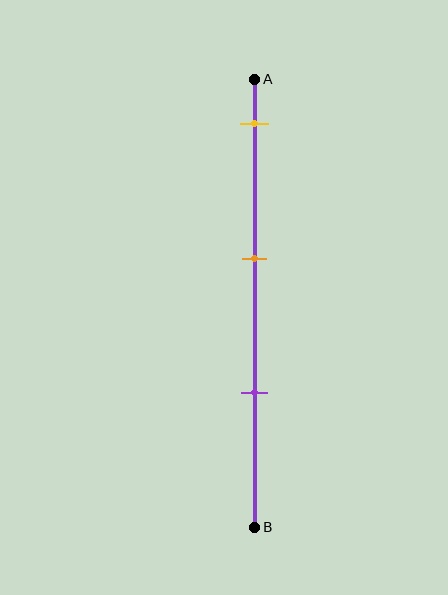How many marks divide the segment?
There are 3 marks dividing the segment.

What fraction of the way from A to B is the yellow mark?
The yellow mark is approximately 10% (0.1) of the way from A to B.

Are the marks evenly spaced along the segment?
Yes, the marks are approximately evenly spaced.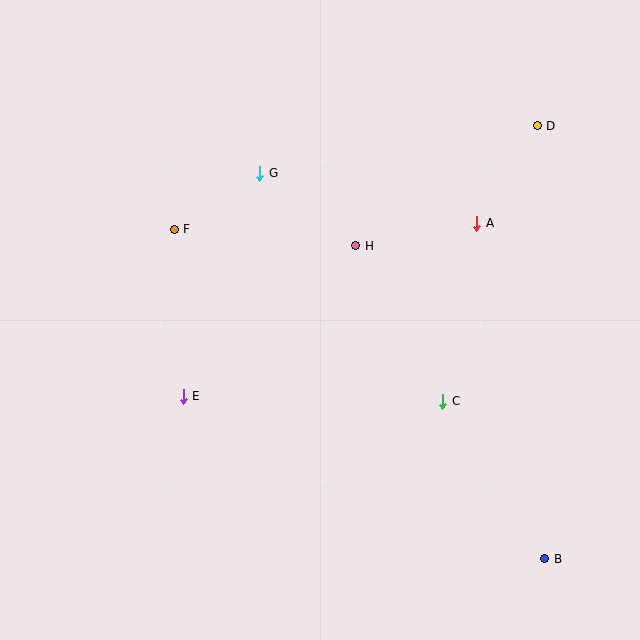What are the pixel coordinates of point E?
Point E is at (183, 396).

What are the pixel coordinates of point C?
Point C is at (443, 401).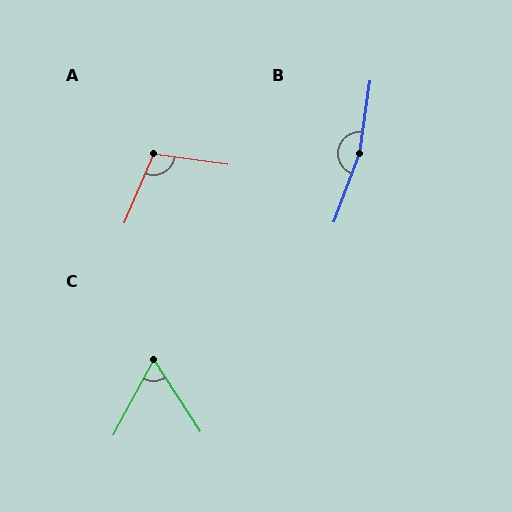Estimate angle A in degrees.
Approximately 105 degrees.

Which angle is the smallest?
C, at approximately 61 degrees.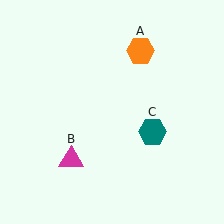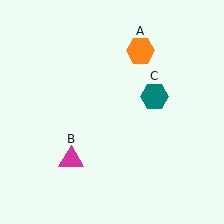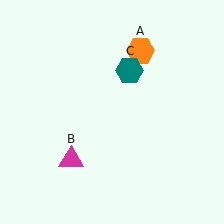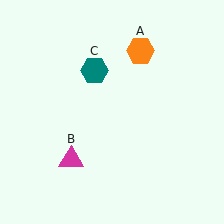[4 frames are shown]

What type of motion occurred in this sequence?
The teal hexagon (object C) rotated counterclockwise around the center of the scene.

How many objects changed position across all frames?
1 object changed position: teal hexagon (object C).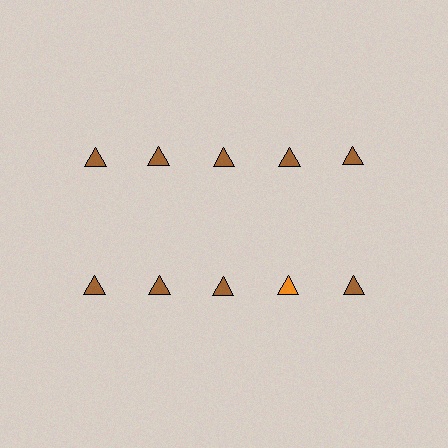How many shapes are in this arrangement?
There are 10 shapes arranged in a grid pattern.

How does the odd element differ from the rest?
It has a different color: orange instead of brown.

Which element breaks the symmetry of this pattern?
The orange triangle in the second row, second from right column breaks the symmetry. All other shapes are brown triangles.